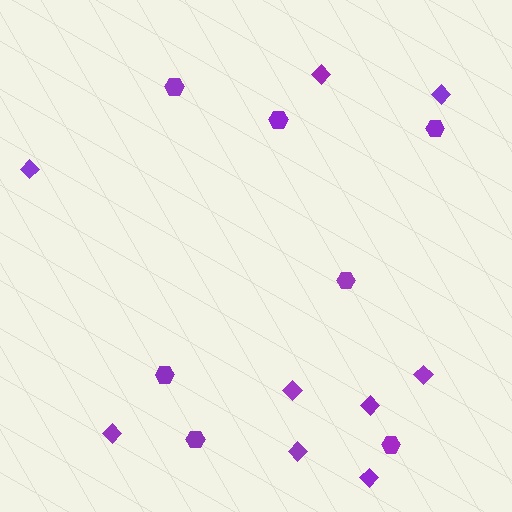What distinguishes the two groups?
There are 2 groups: one group of hexagons (7) and one group of diamonds (9).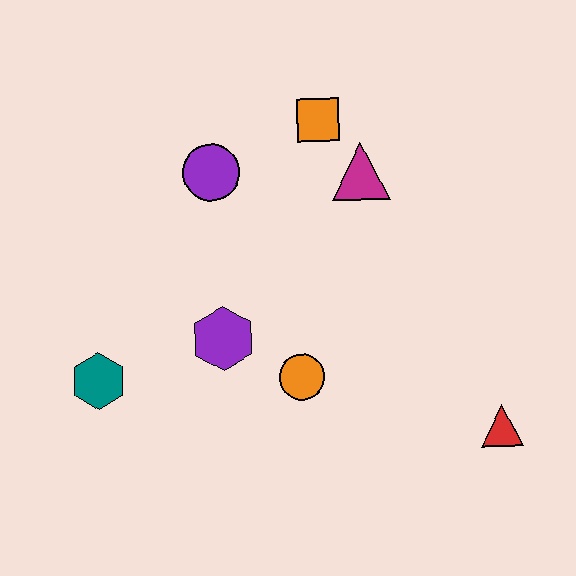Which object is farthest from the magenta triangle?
The teal hexagon is farthest from the magenta triangle.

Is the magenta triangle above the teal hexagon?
Yes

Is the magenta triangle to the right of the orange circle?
Yes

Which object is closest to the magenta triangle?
The orange square is closest to the magenta triangle.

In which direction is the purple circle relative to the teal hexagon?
The purple circle is above the teal hexagon.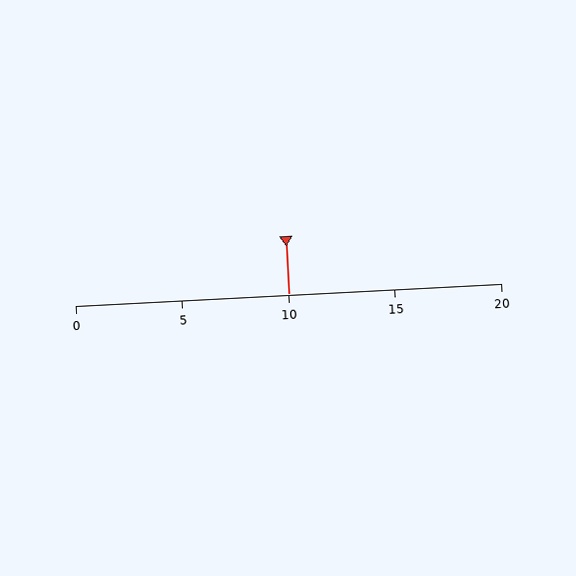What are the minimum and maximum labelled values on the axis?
The axis runs from 0 to 20.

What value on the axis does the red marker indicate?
The marker indicates approximately 10.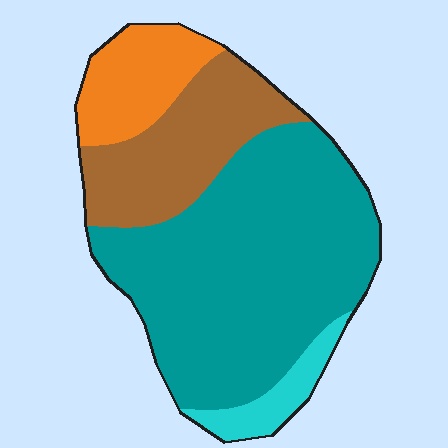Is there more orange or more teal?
Teal.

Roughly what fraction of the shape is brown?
Brown covers around 20% of the shape.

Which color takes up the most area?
Teal, at roughly 60%.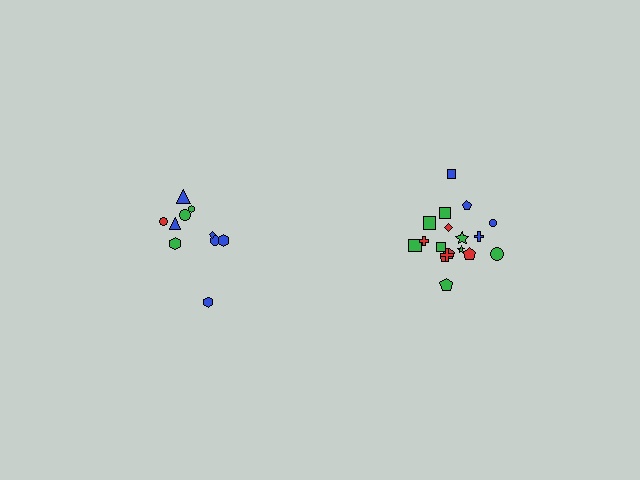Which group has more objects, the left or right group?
The right group.